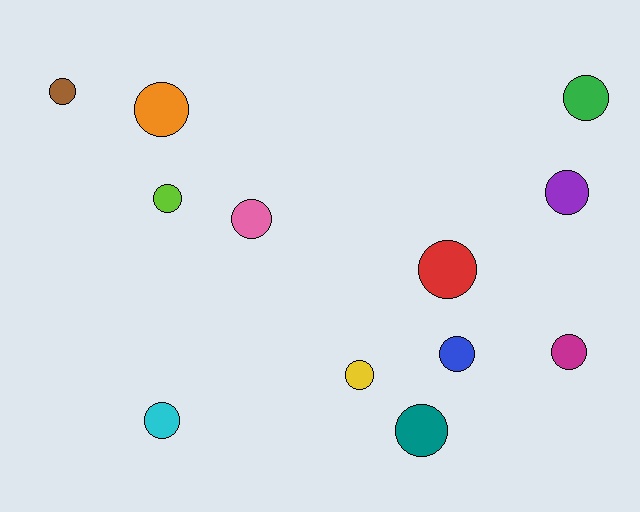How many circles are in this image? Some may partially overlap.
There are 12 circles.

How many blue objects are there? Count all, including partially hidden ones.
There is 1 blue object.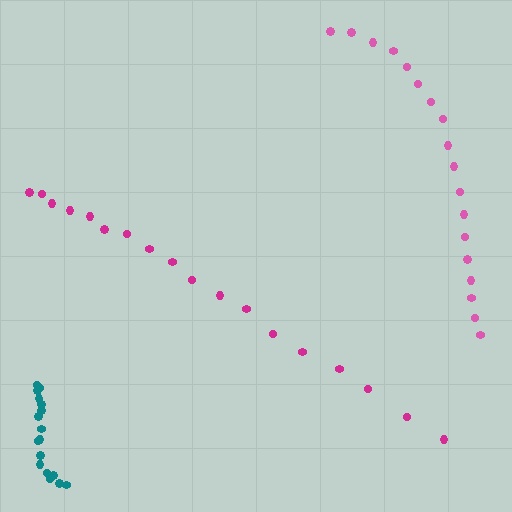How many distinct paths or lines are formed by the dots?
There are 3 distinct paths.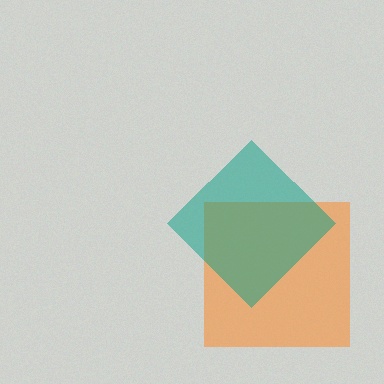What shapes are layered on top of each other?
The layered shapes are: an orange square, a teal diamond.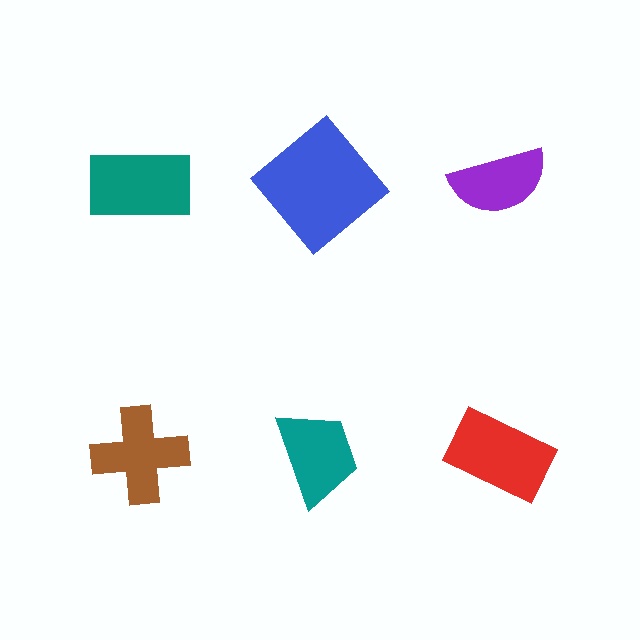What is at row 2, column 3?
A red rectangle.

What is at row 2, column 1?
A brown cross.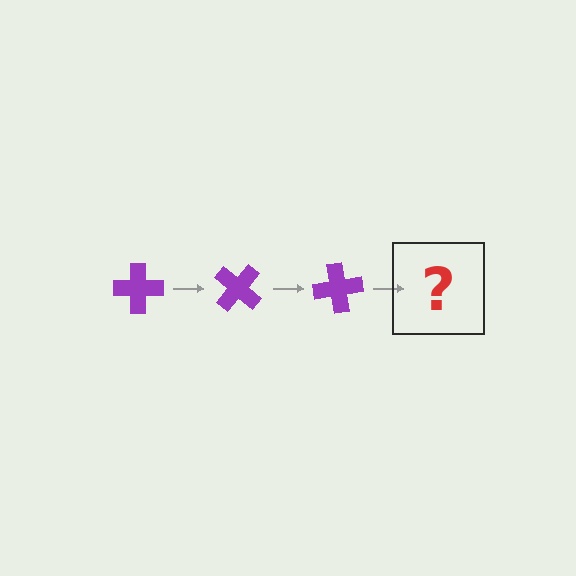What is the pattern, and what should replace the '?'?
The pattern is that the cross rotates 40 degrees each step. The '?' should be a purple cross rotated 120 degrees.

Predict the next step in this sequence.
The next step is a purple cross rotated 120 degrees.